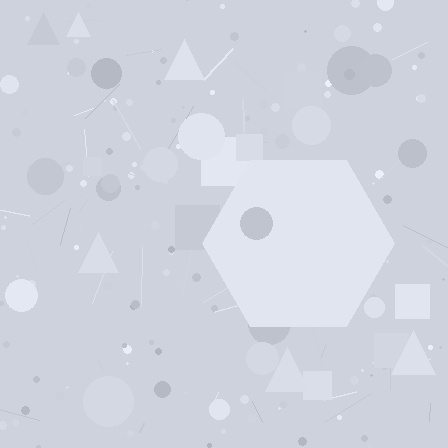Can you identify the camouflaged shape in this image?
The camouflaged shape is a hexagon.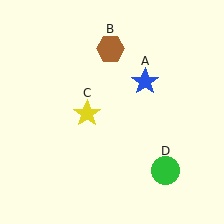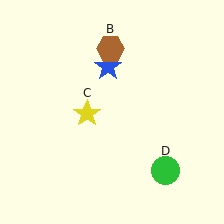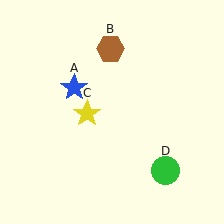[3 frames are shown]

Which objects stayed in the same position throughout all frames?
Brown hexagon (object B) and yellow star (object C) and green circle (object D) remained stationary.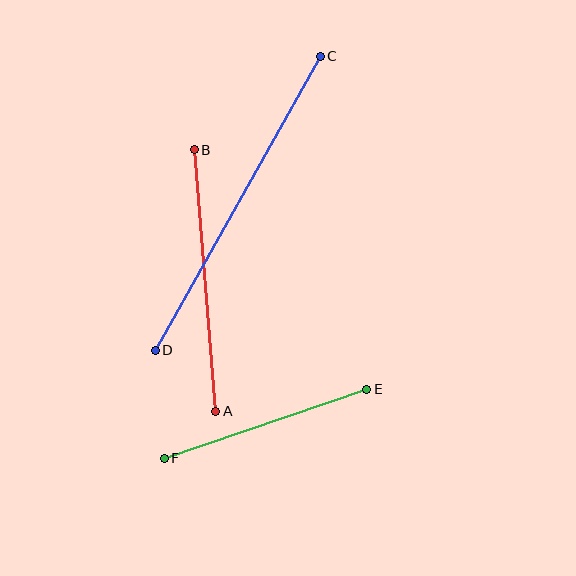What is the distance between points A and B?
The distance is approximately 262 pixels.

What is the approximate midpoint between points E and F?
The midpoint is at approximately (266, 424) pixels.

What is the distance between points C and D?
The distance is approximately 337 pixels.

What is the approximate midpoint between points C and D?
The midpoint is at approximately (238, 203) pixels.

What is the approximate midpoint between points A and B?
The midpoint is at approximately (205, 281) pixels.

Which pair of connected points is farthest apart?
Points C and D are farthest apart.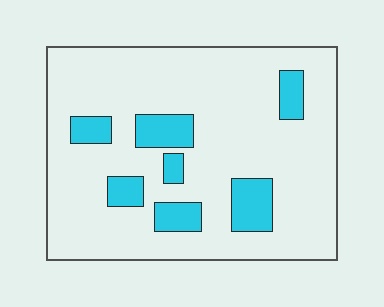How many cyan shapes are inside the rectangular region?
7.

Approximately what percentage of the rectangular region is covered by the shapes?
Approximately 15%.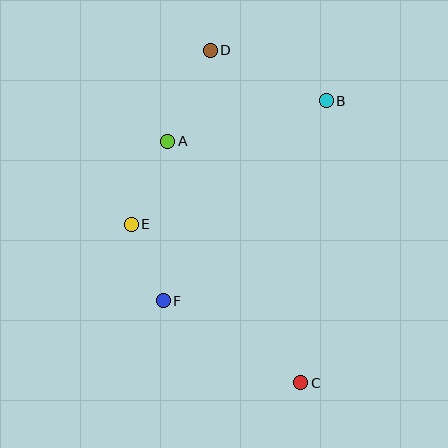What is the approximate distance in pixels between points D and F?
The distance between D and F is approximately 255 pixels.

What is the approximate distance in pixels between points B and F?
The distance between B and F is approximately 258 pixels.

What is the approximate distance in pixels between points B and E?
The distance between B and E is approximately 231 pixels.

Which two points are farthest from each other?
Points C and D are farthest from each other.